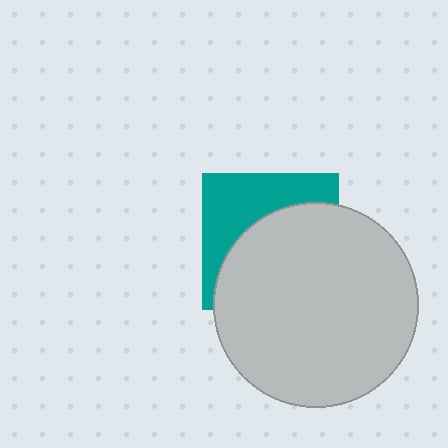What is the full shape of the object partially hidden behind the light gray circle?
The partially hidden object is a teal square.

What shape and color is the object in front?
The object in front is a light gray circle.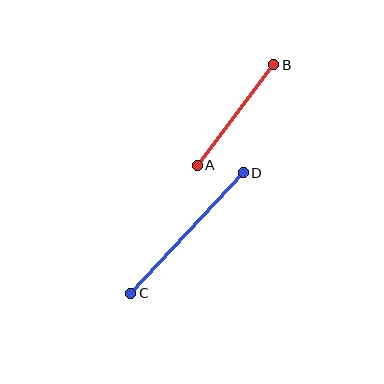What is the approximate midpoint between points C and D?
The midpoint is at approximately (187, 233) pixels.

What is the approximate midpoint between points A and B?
The midpoint is at approximately (235, 115) pixels.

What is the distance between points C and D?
The distance is approximately 165 pixels.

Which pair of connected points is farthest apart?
Points C and D are farthest apart.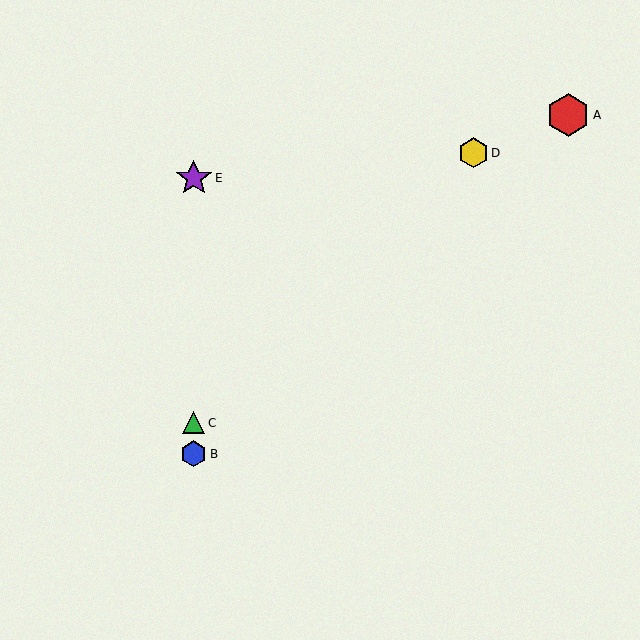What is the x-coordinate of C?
Object C is at x≈194.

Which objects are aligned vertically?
Objects B, C, E are aligned vertically.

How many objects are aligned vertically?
3 objects (B, C, E) are aligned vertically.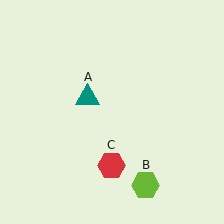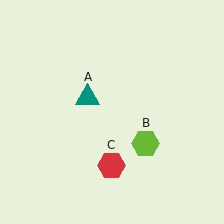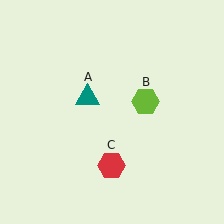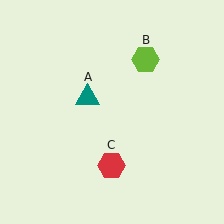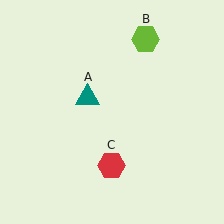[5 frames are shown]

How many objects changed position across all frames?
1 object changed position: lime hexagon (object B).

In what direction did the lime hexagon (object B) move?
The lime hexagon (object B) moved up.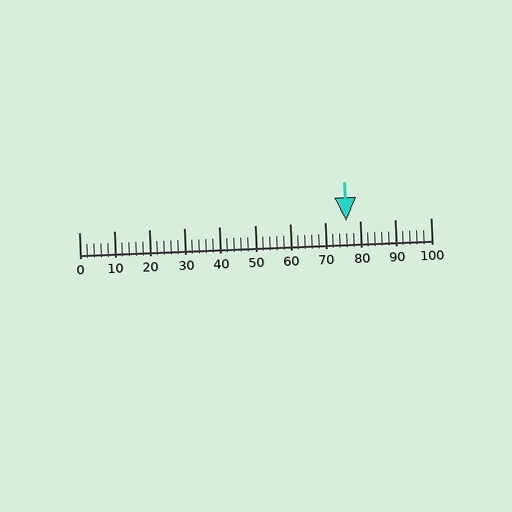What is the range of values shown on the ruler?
The ruler shows values from 0 to 100.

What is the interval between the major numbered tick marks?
The major tick marks are spaced 10 units apart.